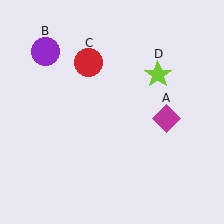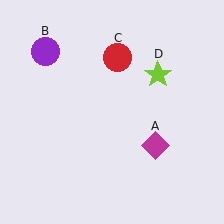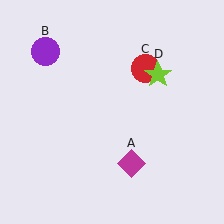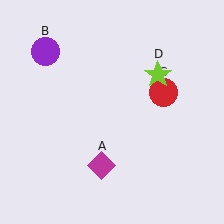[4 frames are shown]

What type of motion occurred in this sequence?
The magenta diamond (object A), red circle (object C) rotated clockwise around the center of the scene.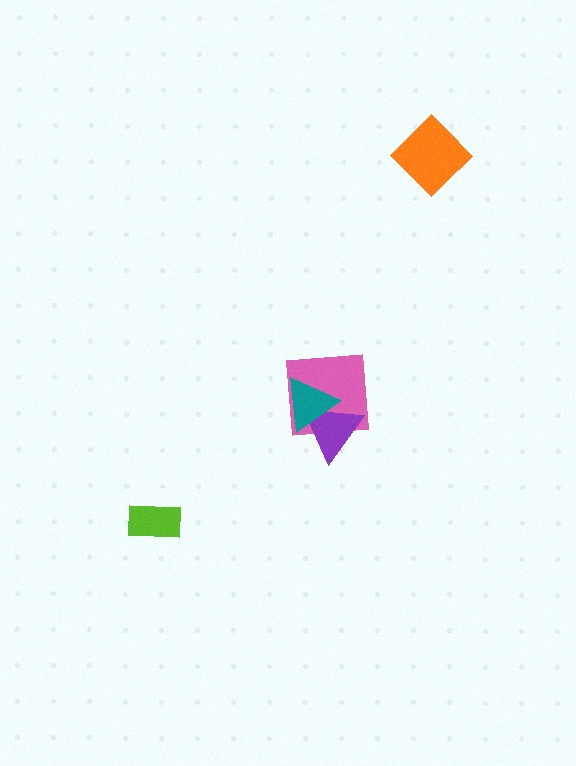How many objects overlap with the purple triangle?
2 objects overlap with the purple triangle.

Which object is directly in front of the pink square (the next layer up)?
The purple triangle is directly in front of the pink square.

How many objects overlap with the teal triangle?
2 objects overlap with the teal triangle.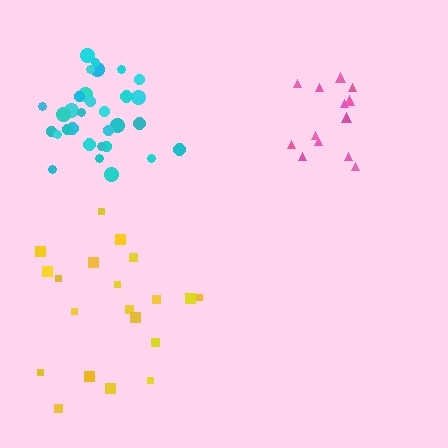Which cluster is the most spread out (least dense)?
Yellow.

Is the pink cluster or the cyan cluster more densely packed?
Cyan.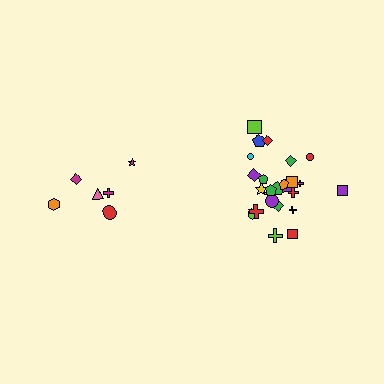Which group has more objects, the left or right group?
The right group.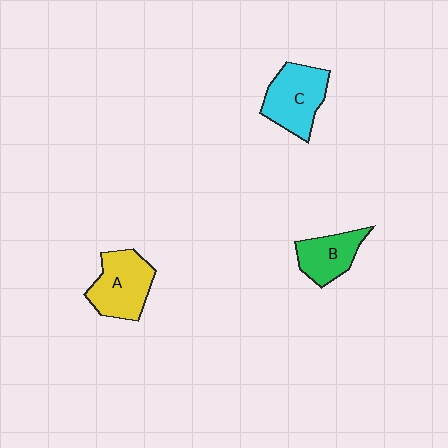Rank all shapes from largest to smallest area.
From largest to smallest: C (cyan), A (yellow), B (green).